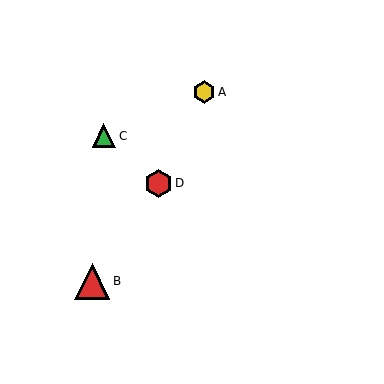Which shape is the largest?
The red triangle (labeled B) is the largest.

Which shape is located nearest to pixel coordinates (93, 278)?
The red triangle (labeled B) at (92, 281) is nearest to that location.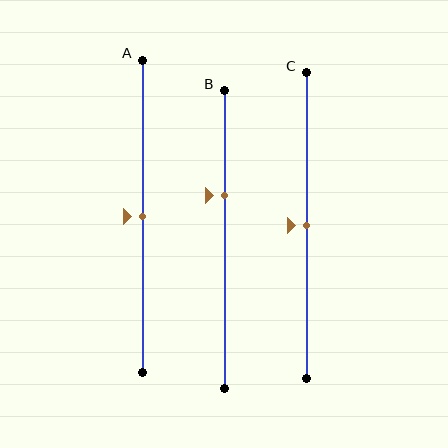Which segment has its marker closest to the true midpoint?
Segment A has its marker closest to the true midpoint.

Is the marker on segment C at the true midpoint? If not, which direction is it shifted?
Yes, the marker on segment C is at the true midpoint.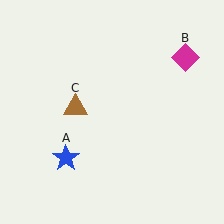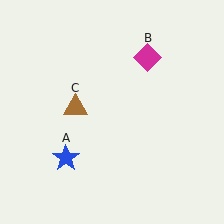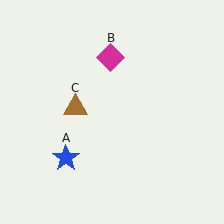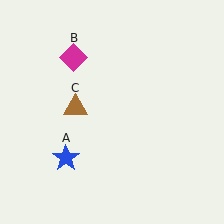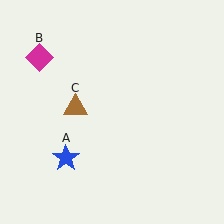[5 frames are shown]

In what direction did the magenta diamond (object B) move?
The magenta diamond (object B) moved left.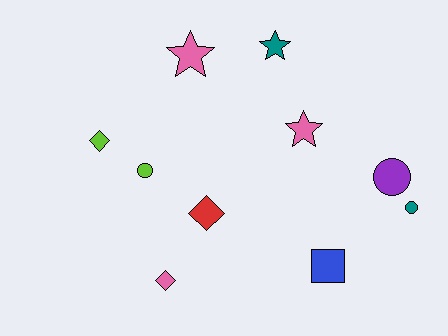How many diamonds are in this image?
There are 3 diamonds.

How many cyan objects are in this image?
There are no cyan objects.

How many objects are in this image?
There are 10 objects.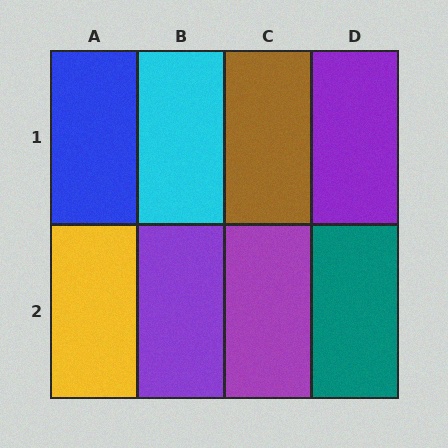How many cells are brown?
1 cell is brown.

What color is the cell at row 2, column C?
Purple.